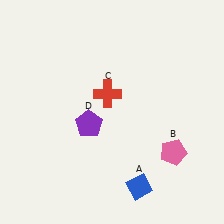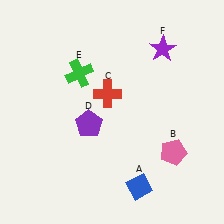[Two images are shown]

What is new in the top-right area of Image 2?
A purple star (F) was added in the top-right area of Image 2.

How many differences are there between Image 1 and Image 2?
There are 2 differences between the two images.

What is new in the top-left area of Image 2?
A green cross (E) was added in the top-left area of Image 2.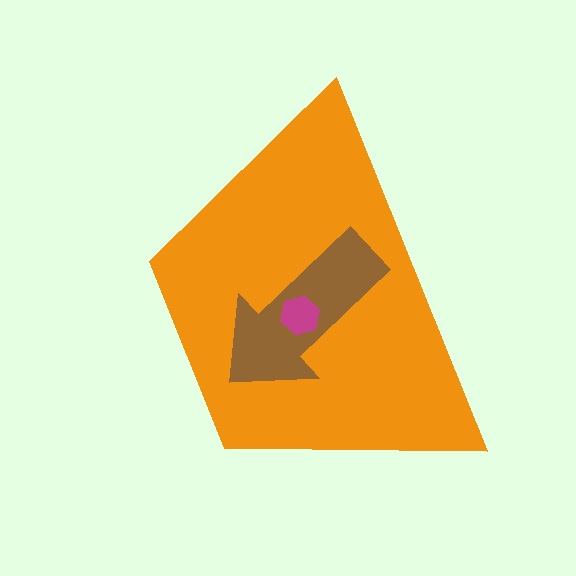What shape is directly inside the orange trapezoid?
The brown arrow.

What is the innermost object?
The magenta hexagon.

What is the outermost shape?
The orange trapezoid.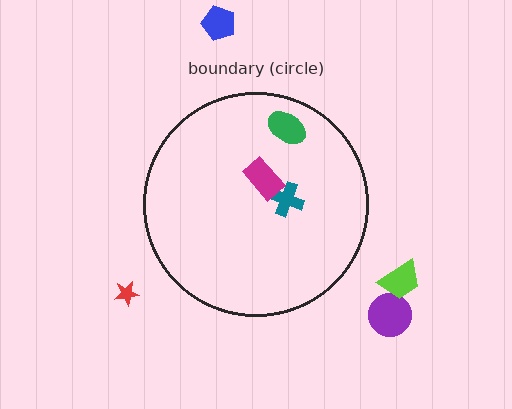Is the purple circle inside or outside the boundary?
Outside.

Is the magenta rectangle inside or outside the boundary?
Inside.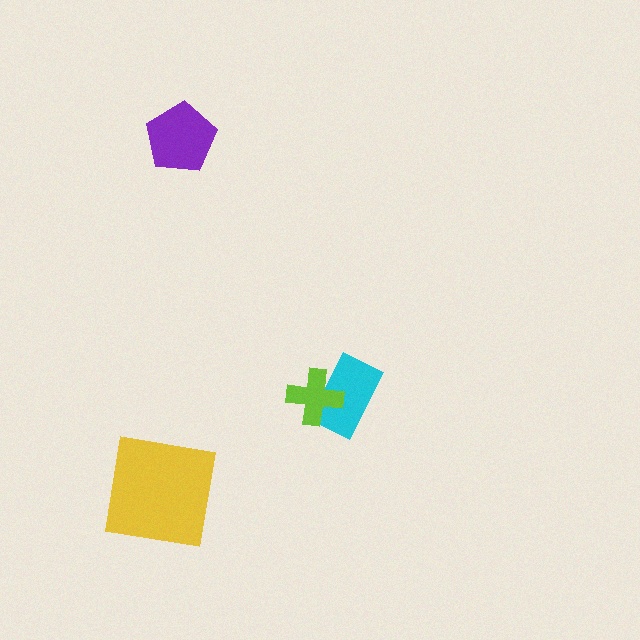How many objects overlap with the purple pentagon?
0 objects overlap with the purple pentagon.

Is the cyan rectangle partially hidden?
Yes, it is partially covered by another shape.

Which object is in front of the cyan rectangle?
The lime cross is in front of the cyan rectangle.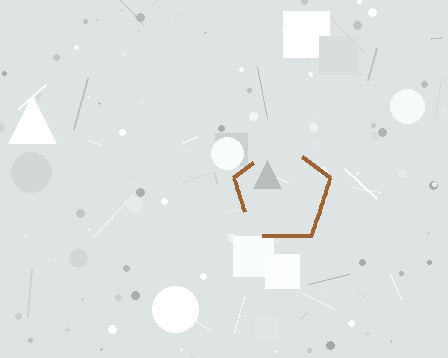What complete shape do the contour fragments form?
The contour fragments form a pentagon.